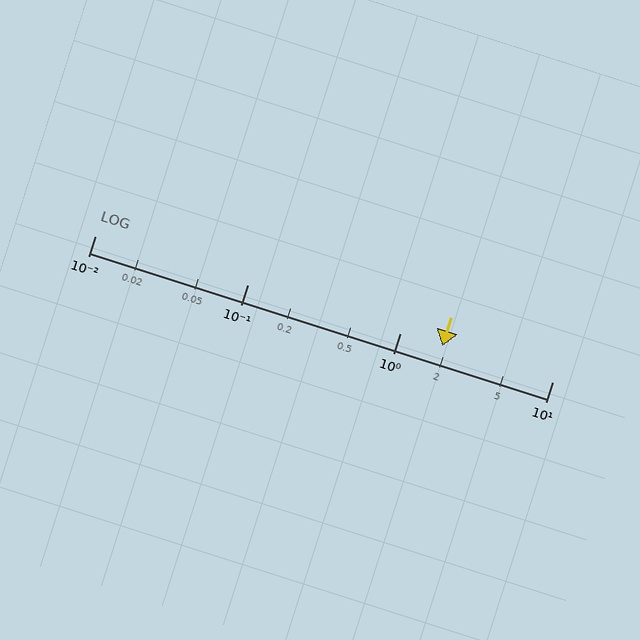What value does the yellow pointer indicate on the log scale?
The pointer indicates approximately 1.9.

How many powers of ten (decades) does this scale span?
The scale spans 3 decades, from 0.01 to 10.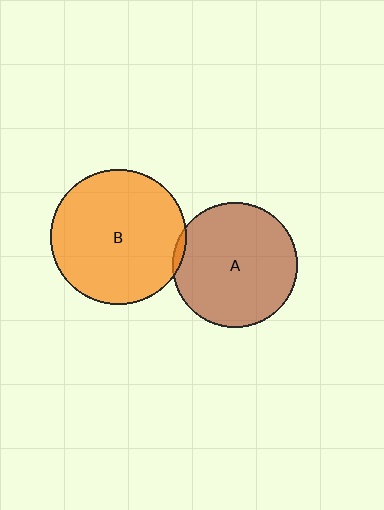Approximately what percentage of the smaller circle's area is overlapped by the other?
Approximately 5%.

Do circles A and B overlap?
Yes.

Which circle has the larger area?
Circle B (orange).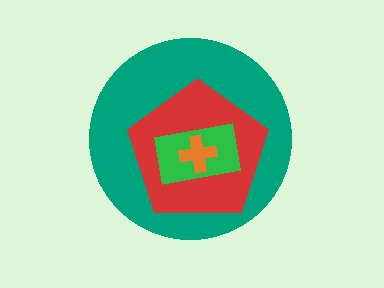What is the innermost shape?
The orange cross.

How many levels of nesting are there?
4.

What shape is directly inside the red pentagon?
The green rectangle.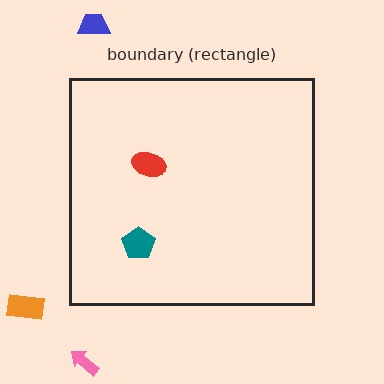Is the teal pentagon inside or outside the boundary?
Inside.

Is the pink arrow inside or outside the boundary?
Outside.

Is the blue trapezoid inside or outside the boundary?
Outside.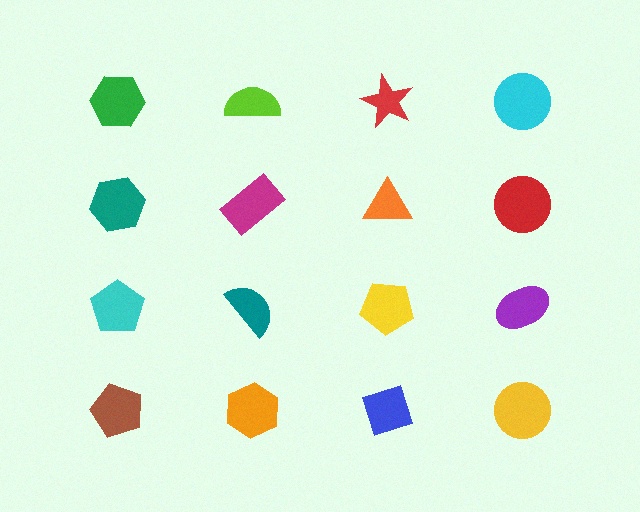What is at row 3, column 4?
A purple ellipse.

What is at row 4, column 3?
A blue diamond.